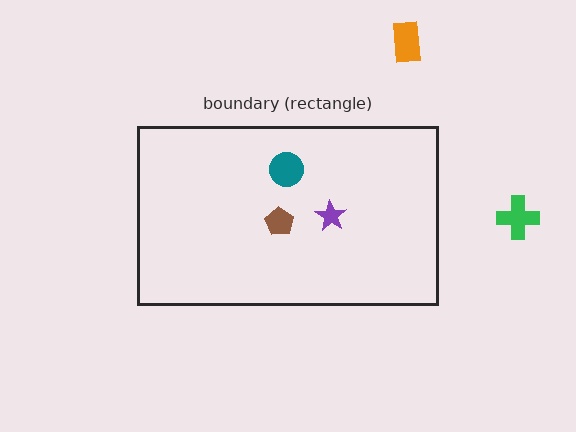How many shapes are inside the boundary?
3 inside, 2 outside.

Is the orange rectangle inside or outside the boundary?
Outside.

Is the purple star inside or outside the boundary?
Inside.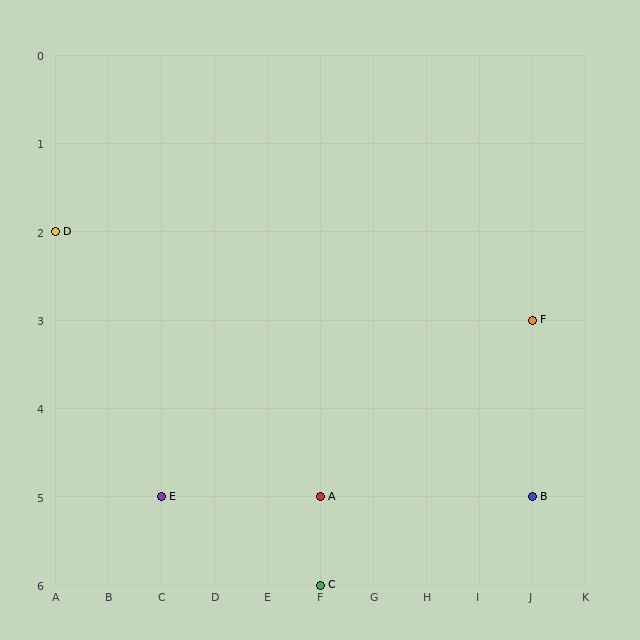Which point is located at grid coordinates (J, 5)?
Point B is at (J, 5).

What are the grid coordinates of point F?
Point F is at grid coordinates (J, 3).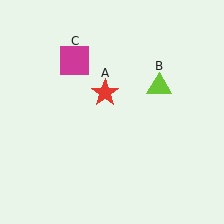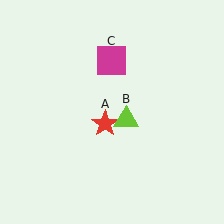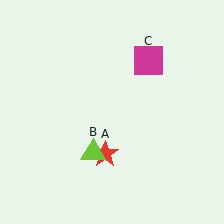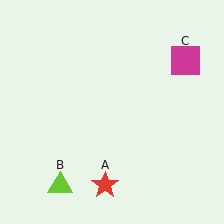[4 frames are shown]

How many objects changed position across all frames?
3 objects changed position: red star (object A), lime triangle (object B), magenta square (object C).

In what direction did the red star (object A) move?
The red star (object A) moved down.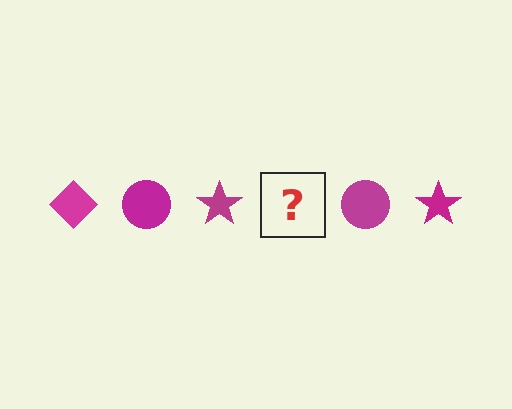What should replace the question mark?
The question mark should be replaced with a magenta diamond.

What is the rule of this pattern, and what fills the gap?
The rule is that the pattern cycles through diamond, circle, star shapes in magenta. The gap should be filled with a magenta diamond.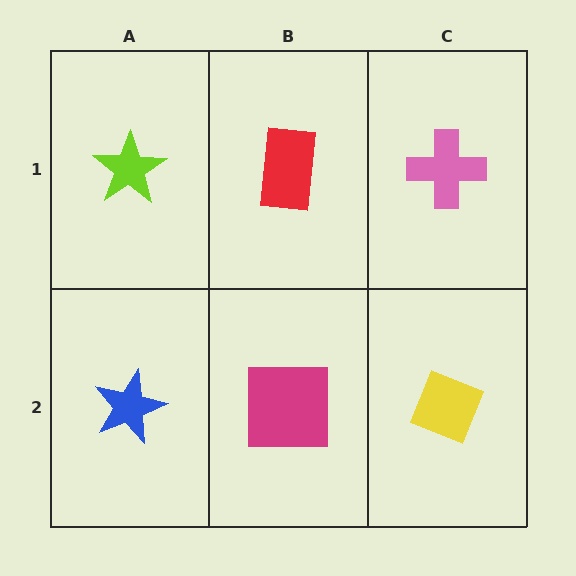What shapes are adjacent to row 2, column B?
A red rectangle (row 1, column B), a blue star (row 2, column A), a yellow diamond (row 2, column C).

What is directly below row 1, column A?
A blue star.